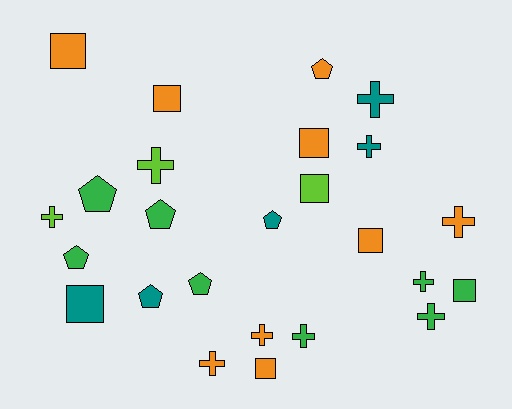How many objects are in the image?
There are 25 objects.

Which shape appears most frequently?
Cross, with 10 objects.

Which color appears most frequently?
Orange, with 9 objects.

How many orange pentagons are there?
There is 1 orange pentagon.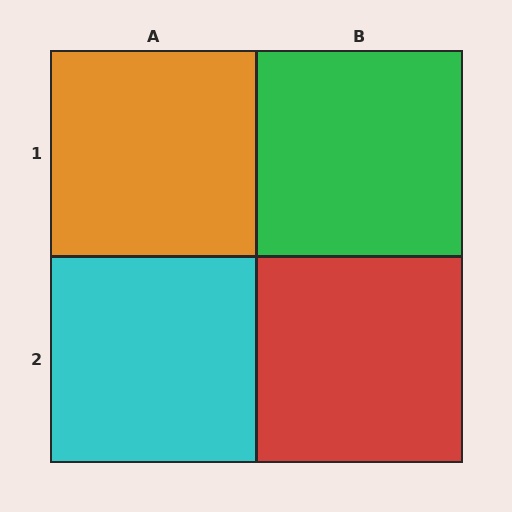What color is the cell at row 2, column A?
Cyan.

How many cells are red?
1 cell is red.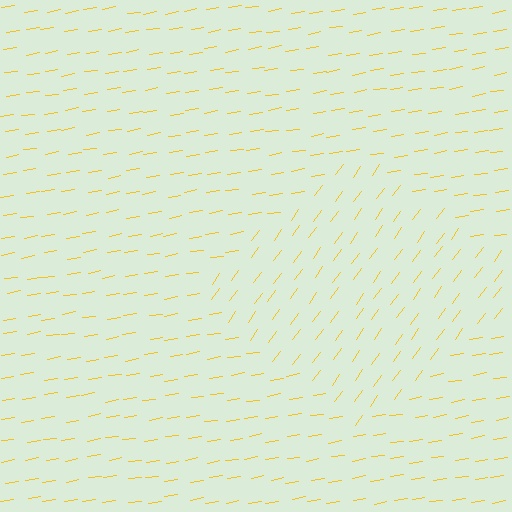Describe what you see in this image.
The image is filled with small yellow line segments. A diamond region in the image has lines oriented differently from the surrounding lines, creating a visible texture boundary.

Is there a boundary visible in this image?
Yes, there is a texture boundary formed by a change in line orientation.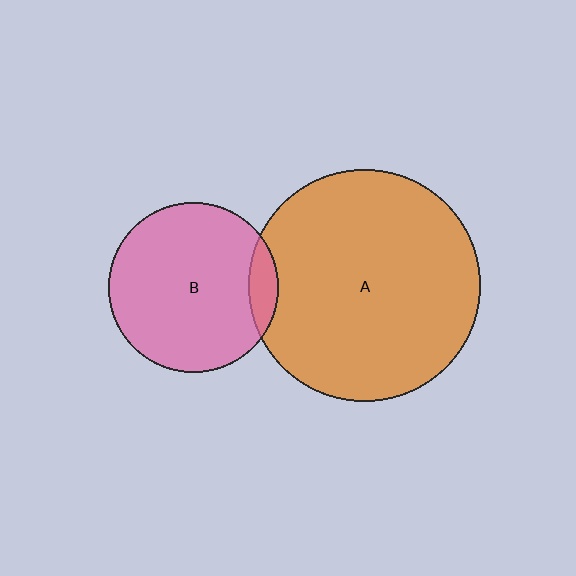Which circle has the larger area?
Circle A (orange).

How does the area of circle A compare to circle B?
Approximately 1.9 times.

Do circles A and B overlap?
Yes.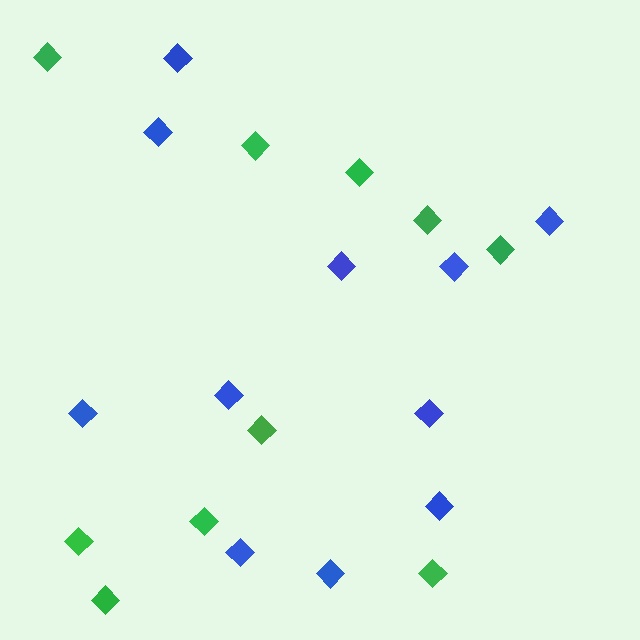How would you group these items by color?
There are 2 groups: one group of blue diamonds (11) and one group of green diamonds (10).